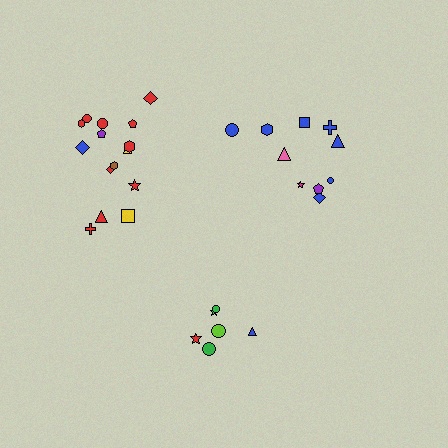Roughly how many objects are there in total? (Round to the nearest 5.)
Roughly 30 objects in total.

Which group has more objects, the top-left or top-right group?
The top-left group.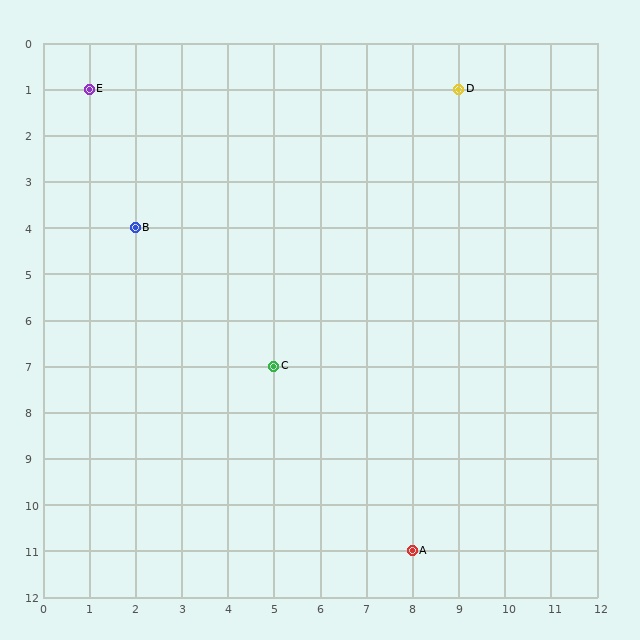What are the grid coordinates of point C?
Point C is at grid coordinates (5, 7).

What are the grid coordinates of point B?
Point B is at grid coordinates (2, 4).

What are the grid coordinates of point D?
Point D is at grid coordinates (9, 1).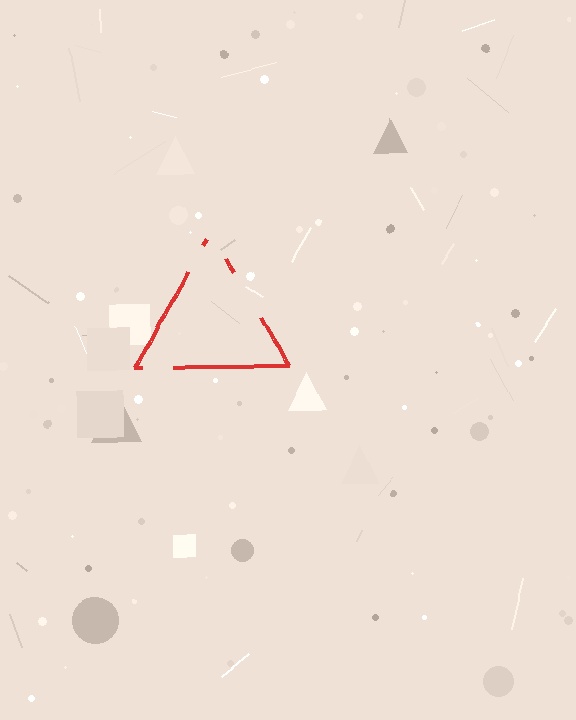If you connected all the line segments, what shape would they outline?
They would outline a triangle.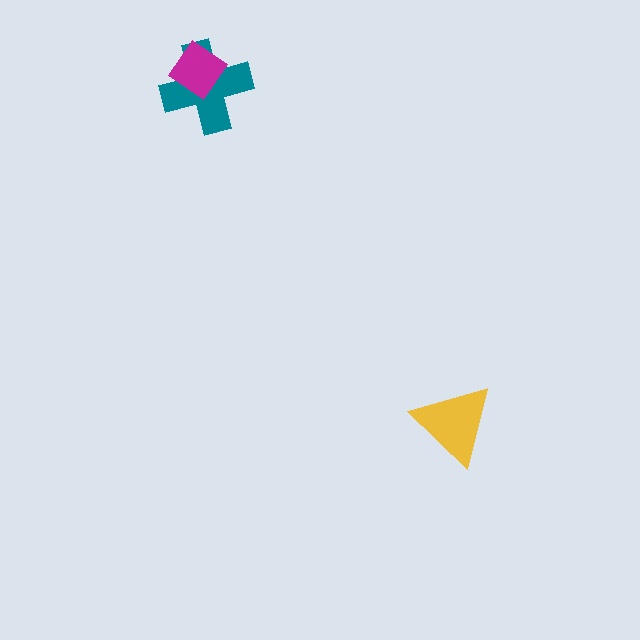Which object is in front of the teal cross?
The magenta diamond is in front of the teal cross.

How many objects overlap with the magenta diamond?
1 object overlaps with the magenta diamond.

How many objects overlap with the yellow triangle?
0 objects overlap with the yellow triangle.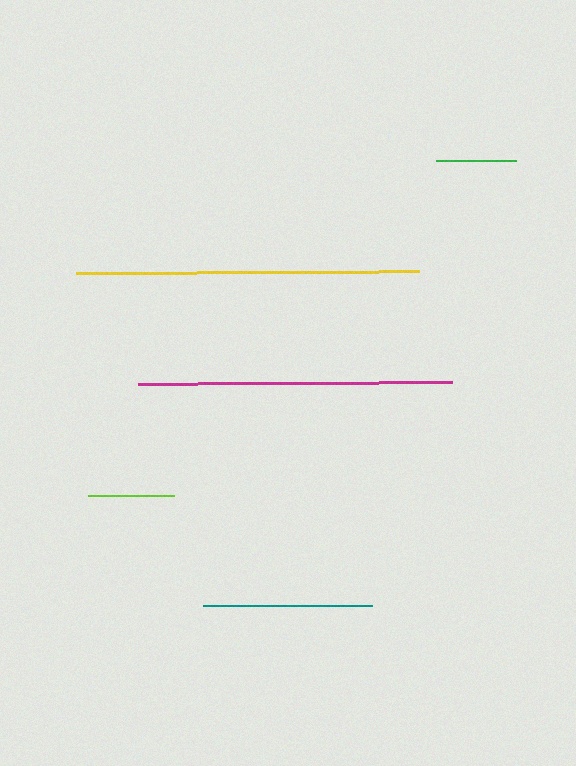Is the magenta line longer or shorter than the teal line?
The magenta line is longer than the teal line.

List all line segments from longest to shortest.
From longest to shortest: yellow, magenta, teal, lime, green.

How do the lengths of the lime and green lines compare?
The lime and green lines are approximately the same length.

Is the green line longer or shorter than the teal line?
The teal line is longer than the green line.